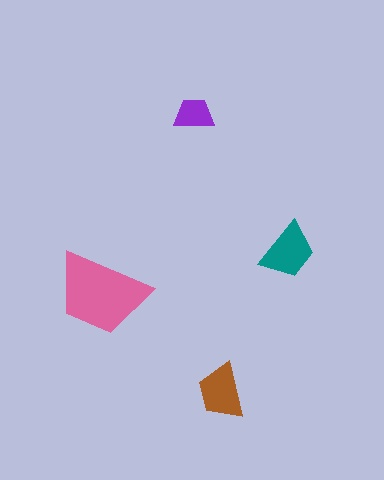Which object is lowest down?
The brown trapezoid is bottommost.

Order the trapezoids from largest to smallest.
the pink one, the teal one, the brown one, the purple one.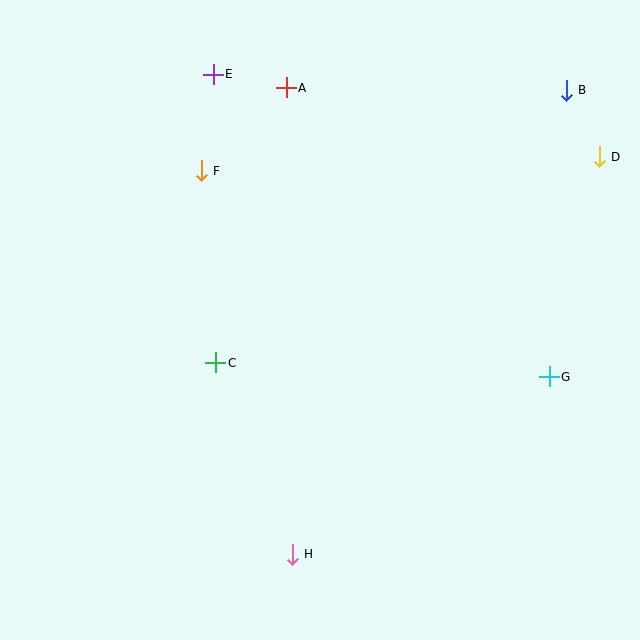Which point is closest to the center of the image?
Point C at (216, 363) is closest to the center.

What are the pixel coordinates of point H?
Point H is at (292, 554).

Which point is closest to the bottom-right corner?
Point G is closest to the bottom-right corner.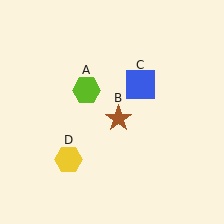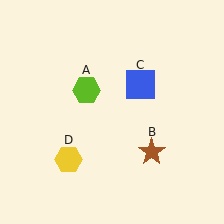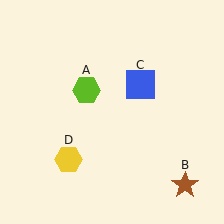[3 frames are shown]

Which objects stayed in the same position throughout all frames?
Lime hexagon (object A) and blue square (object C) and yellow hexagon (object D) remained stationary.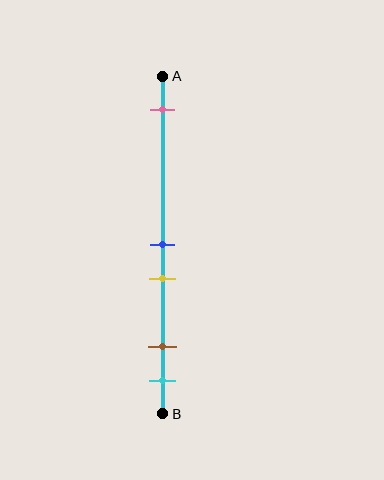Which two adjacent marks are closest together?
The blue and yellow marks are the closest adjacent pair.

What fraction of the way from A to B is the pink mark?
The pink mark is approximately 10% (0.1) of the way from A to B.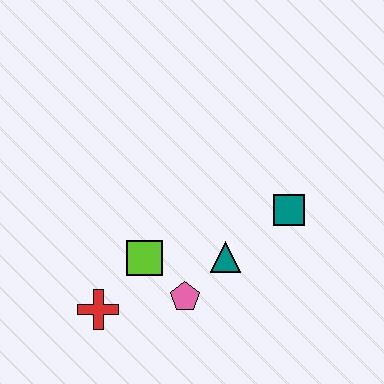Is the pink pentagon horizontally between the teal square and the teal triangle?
No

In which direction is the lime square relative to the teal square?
The lime square is to the left of the teal square.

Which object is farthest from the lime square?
The teal square is farthest from the lime square.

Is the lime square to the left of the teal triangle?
Yes